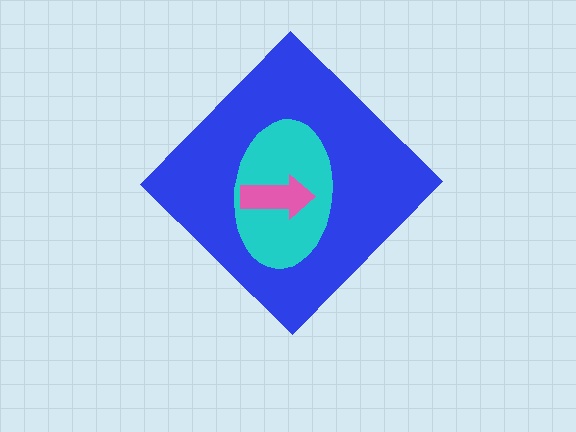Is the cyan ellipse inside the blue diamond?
Yes.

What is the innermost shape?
The pink arrow.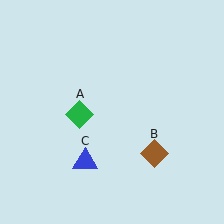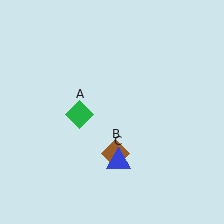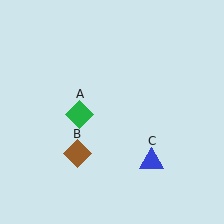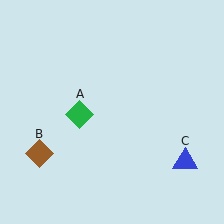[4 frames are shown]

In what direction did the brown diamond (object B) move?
The brown diamond (object B) moved left.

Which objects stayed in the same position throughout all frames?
Green diamond (object A) remained stationary.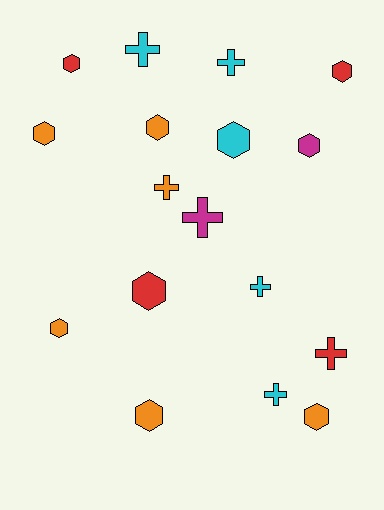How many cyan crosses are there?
There are 4 cyan crosses.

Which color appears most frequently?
Orange, with 6 objects.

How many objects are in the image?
There are 17 objects.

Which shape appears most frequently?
Hexagon, with 10 objects.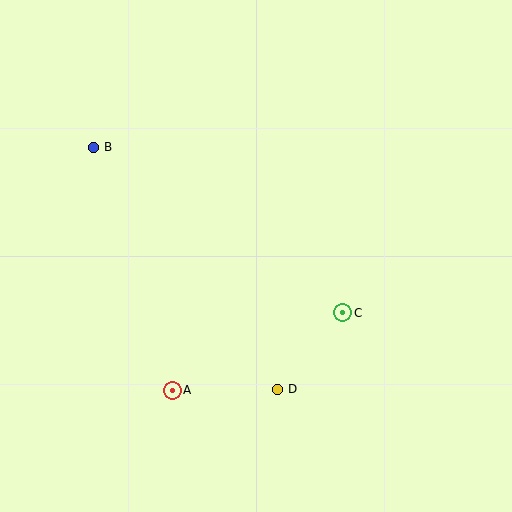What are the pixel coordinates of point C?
Point C is at (343, 313).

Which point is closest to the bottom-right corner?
Point C is closest to the bottom-right corner.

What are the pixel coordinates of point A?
Point A is at (172, 390).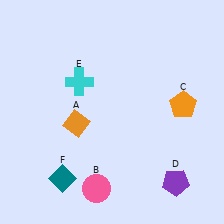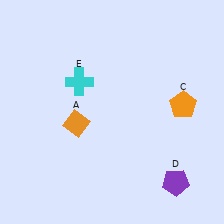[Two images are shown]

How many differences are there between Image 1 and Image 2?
There are 2 differences between the two images.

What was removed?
The pink circle (B), the teal diamond (F) were removed in Image 2.